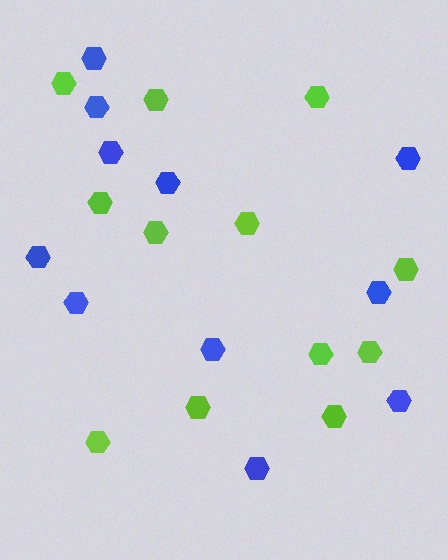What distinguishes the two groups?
There are 2 groups: one group of lime hexagons (12) and one group of blue hexagons (11).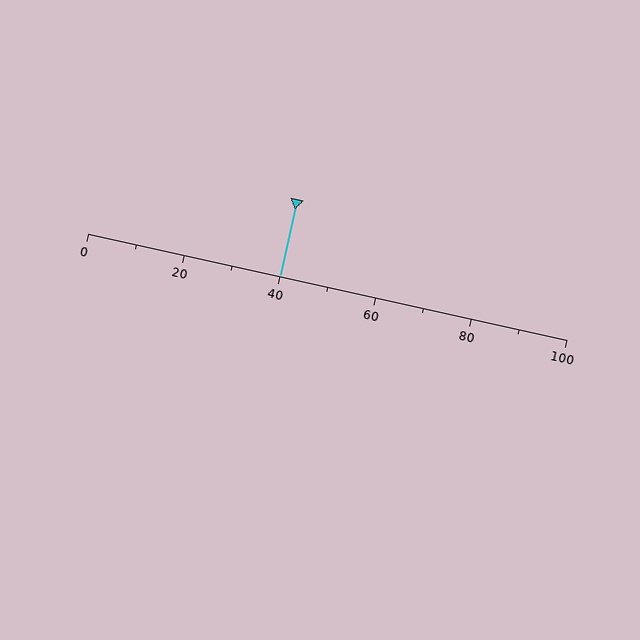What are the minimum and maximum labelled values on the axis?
The axis runs from 0 to 100.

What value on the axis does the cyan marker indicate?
The marker indicates approximately 40.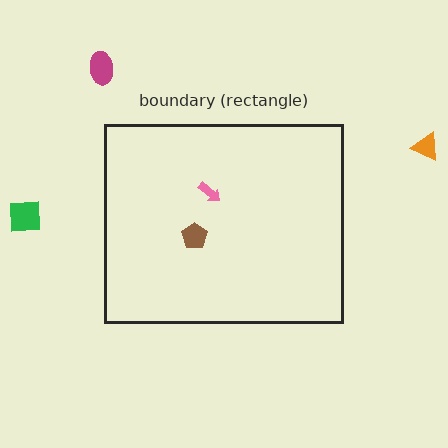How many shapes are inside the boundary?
2 inside, 3 outside.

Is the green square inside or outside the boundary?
Outside.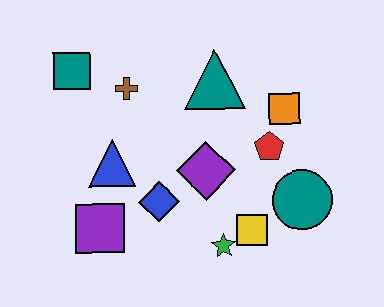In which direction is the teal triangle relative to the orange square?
The teal triangle is to the left of the orange square.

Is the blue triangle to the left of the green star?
Yes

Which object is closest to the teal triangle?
The orange square is closest to the teal triangle.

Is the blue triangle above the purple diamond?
Yes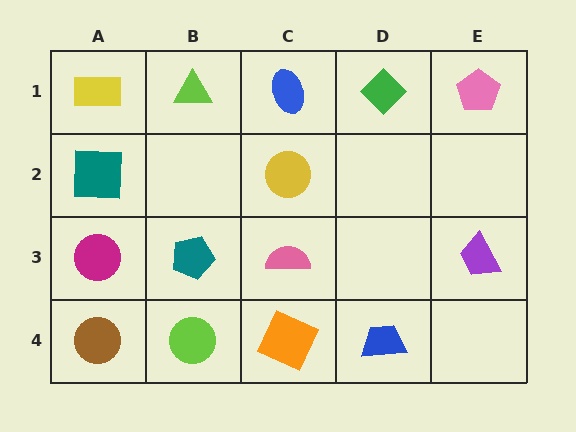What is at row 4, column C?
An orange square.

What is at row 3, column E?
A purple trapezoid.